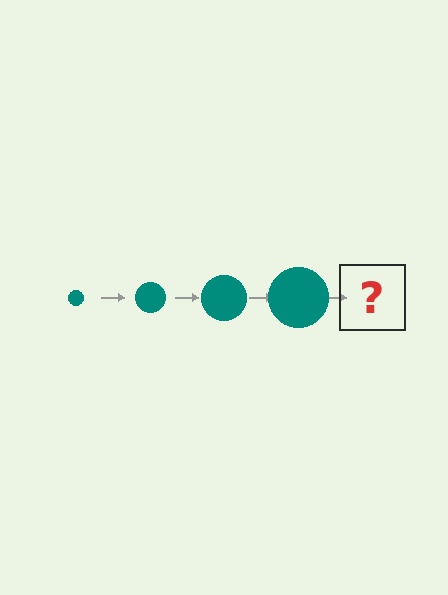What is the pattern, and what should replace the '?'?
The pattern is that the circle gets progressively larger each step. The '?' should be a teal circle, larger than the previous one.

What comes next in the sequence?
The next element should be a teal circle, larger than the previous one.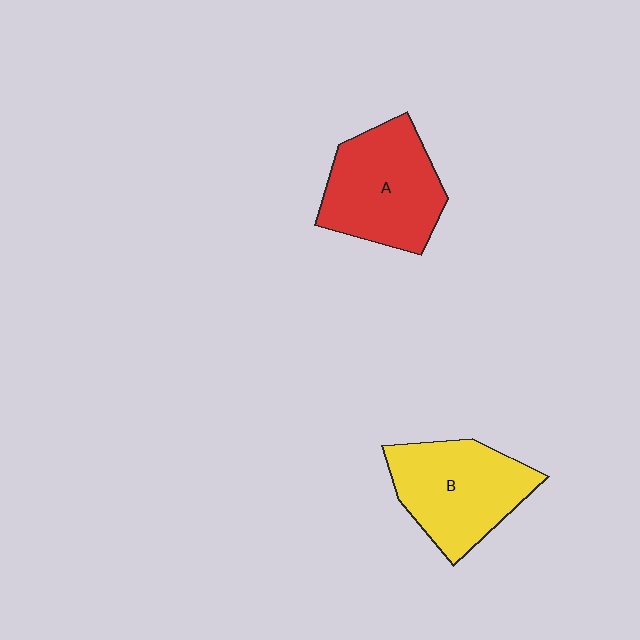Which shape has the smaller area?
Shape B (yellow).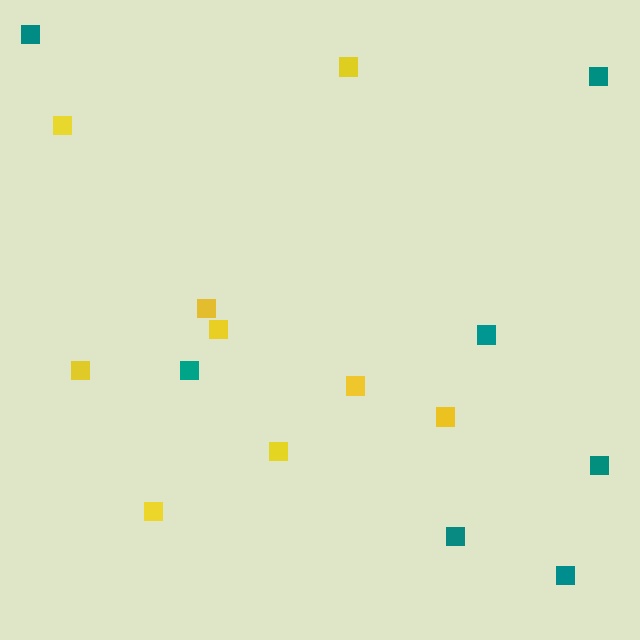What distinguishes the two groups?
There are 2 groups: one group of yellow squares (9) and one group of teal squares (7).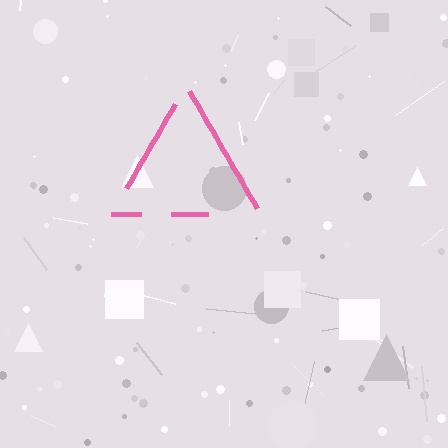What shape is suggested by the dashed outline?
The dashed outline suggests a triangle.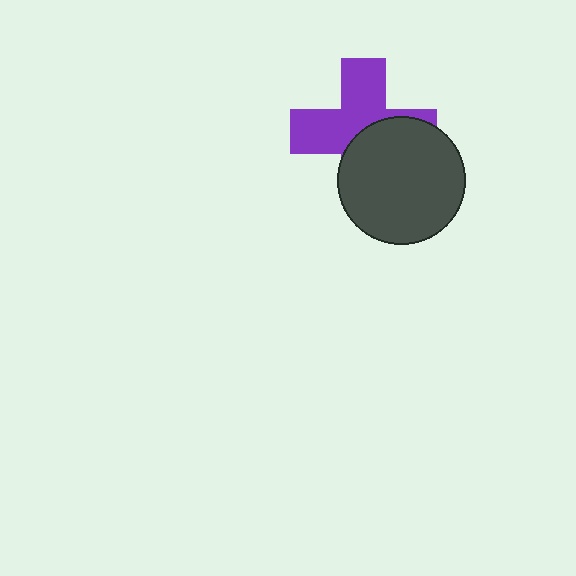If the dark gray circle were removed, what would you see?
You would see the complete purple cross.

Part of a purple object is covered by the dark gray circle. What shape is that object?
It is a cross.